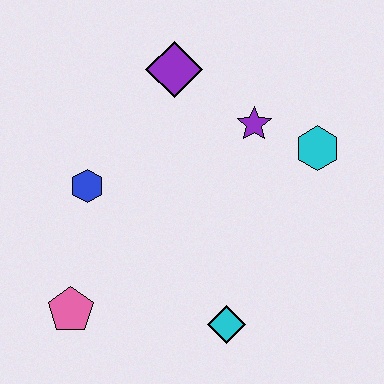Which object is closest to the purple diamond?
The purple star is closest to the purple diamond.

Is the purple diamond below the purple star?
No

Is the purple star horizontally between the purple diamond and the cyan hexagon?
Yes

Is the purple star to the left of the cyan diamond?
No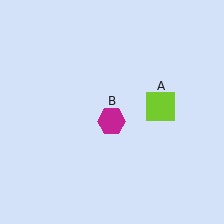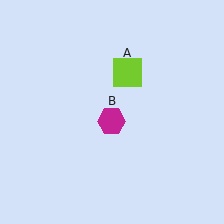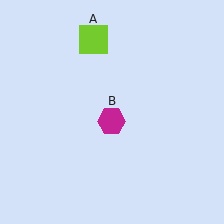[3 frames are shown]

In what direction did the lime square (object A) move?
The lime square (object A) moved up and to the left.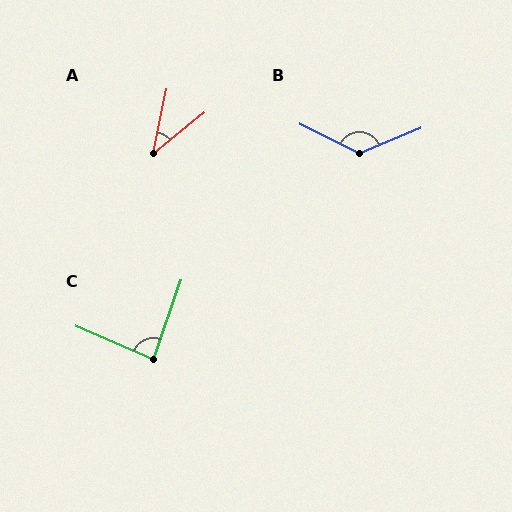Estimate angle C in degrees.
Approximately 86 degrees.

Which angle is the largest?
B, at approximately 131 degrees.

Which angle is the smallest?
A, at approximately 39 degrees.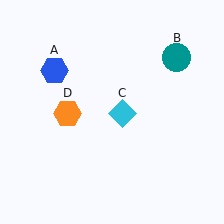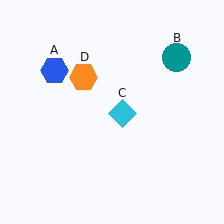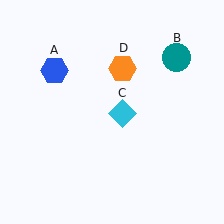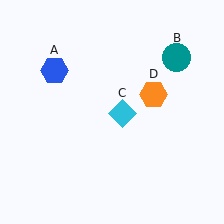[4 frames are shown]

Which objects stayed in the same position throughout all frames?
Blue hexagon (object A) and teal circle (object B) and cyan diamond (object C) remained stationary.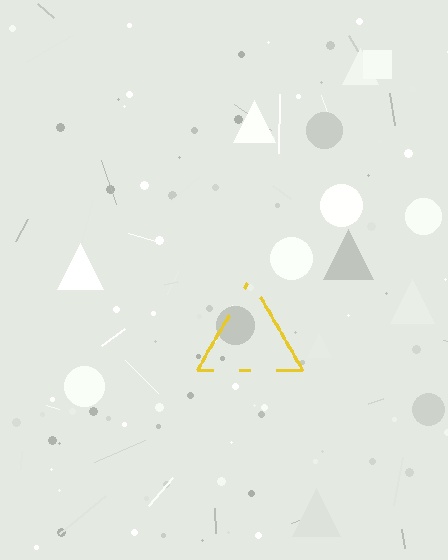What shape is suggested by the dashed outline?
The dashed outline suggests a triangle.